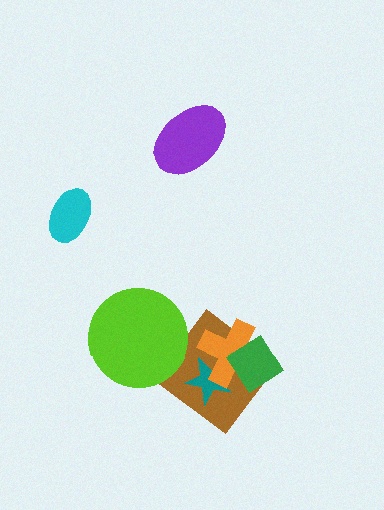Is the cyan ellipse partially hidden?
No, no other shape covers it.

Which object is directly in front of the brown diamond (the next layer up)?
The teal star is directly in front of the brown diamond.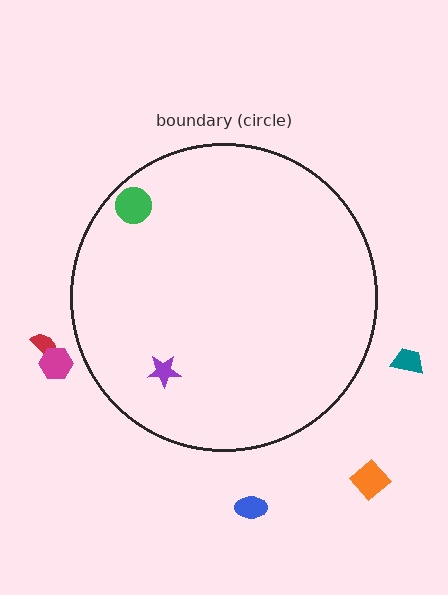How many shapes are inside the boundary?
2 inside, 5 outside.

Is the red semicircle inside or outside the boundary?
Outside.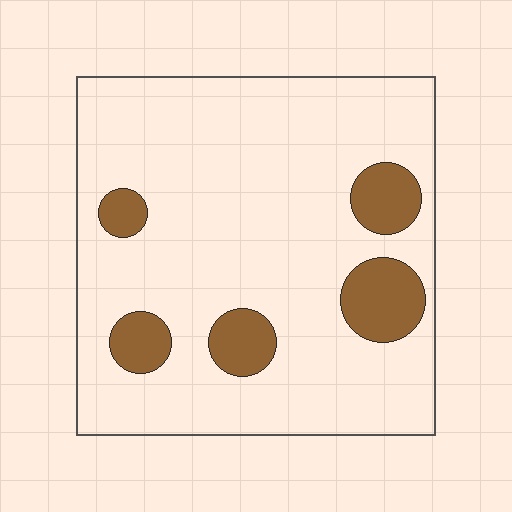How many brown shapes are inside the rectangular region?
5.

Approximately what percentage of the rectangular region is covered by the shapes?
Approximately 15%.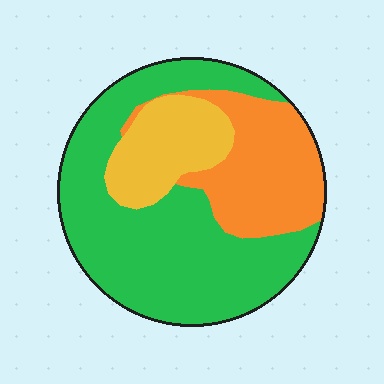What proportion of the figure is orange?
Orange takes up about one quarter (1/4) of the figure.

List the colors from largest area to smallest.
From largest to smallest: green, orange, yellow.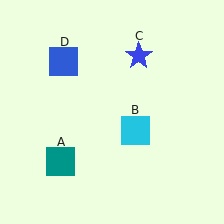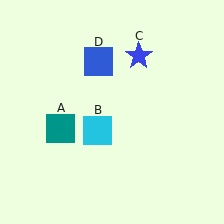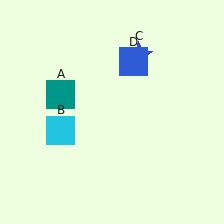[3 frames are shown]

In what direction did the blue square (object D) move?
The blue square (object D) moved right.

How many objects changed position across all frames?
3 objects changed position: teal square (object A), cyan square (object B), blue square (object D).